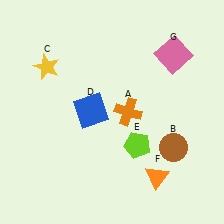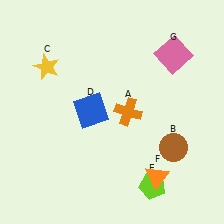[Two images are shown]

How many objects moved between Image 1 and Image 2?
1 object moved between the two images.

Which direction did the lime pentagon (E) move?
The lime pentagon (E) moved down.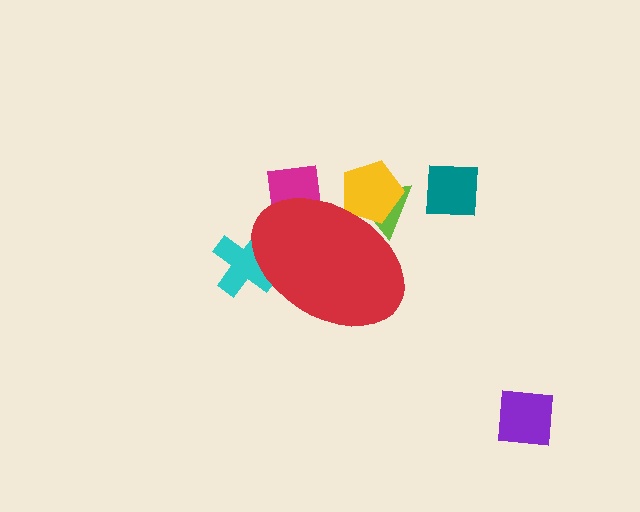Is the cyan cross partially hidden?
Yes, the cyan cross is partially hidden behind the red ellipse.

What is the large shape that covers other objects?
A red ellipse.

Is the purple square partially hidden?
No, the purple square is fully visible.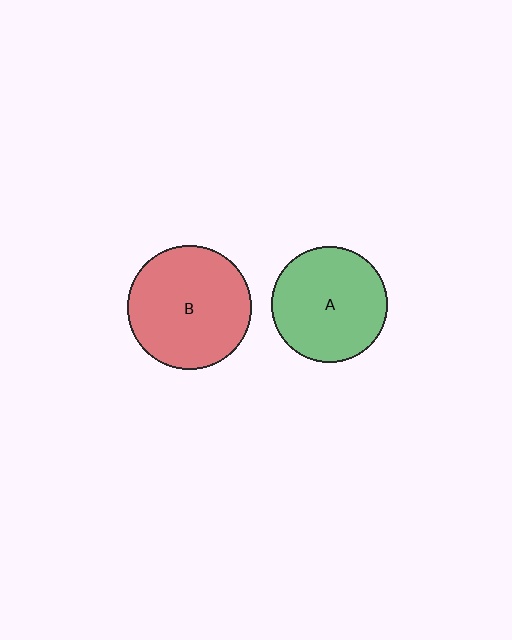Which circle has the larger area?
Circle B (red).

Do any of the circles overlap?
No, none of the circles overlap.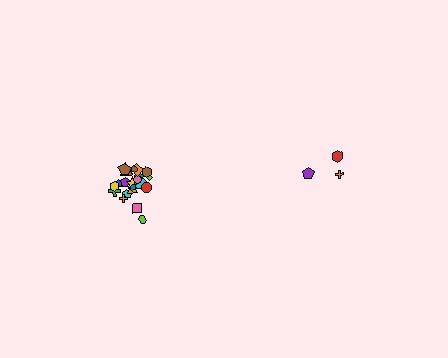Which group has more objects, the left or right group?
The left group.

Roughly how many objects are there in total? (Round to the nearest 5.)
Roughly 25 objects in total.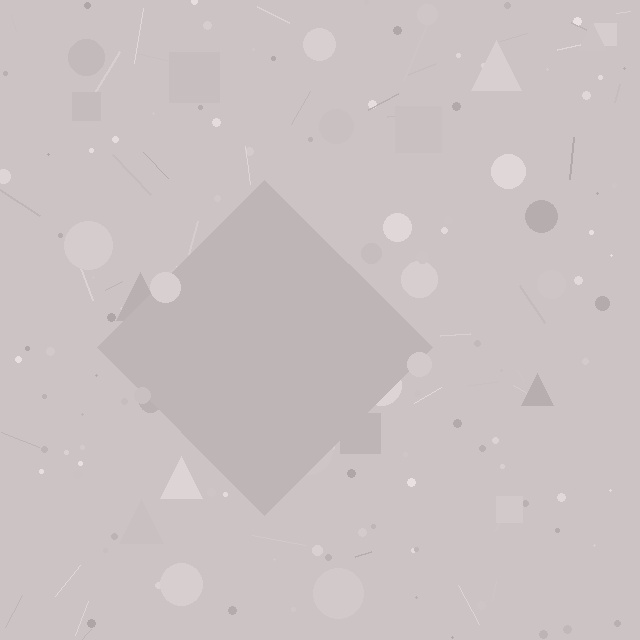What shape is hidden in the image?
A diamond is hidden in the image.